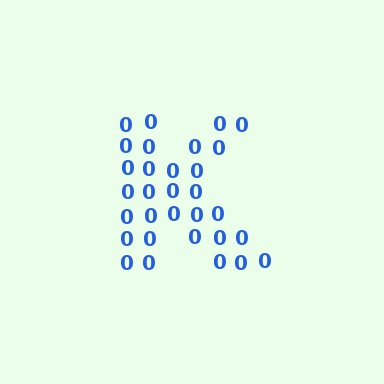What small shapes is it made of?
It is made of small digit 0's.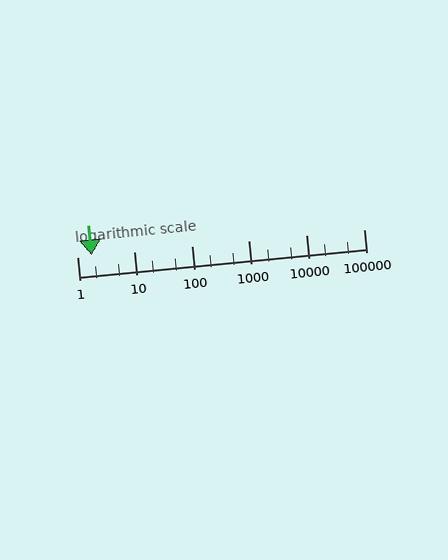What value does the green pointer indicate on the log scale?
The pointer indicates approximately 1.8.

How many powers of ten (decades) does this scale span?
The scale spans 5 decades, from 1 to 100000.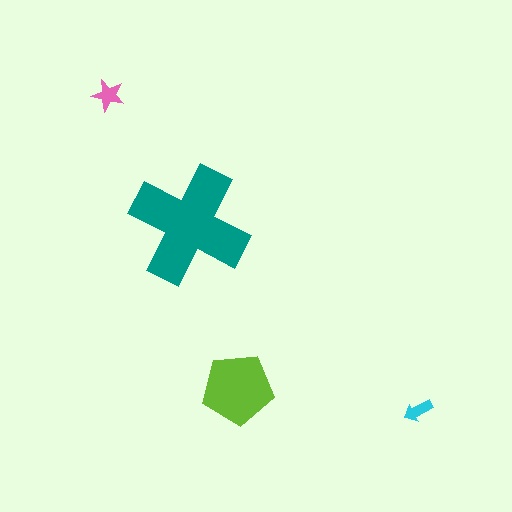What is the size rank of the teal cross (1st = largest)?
1st.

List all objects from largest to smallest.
The teal cross, the lime pentagon, the pink star, the cyan arrow.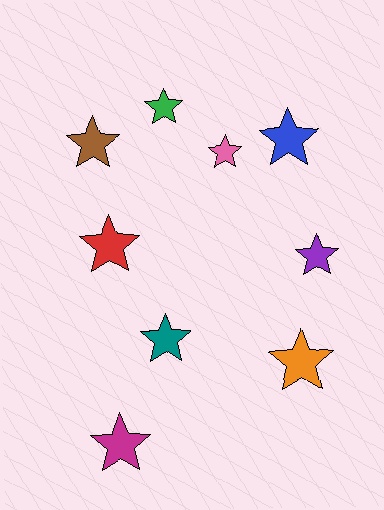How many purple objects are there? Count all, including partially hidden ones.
There is 1 purple object.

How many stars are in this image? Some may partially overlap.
There are 9 stars.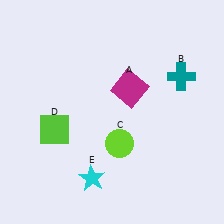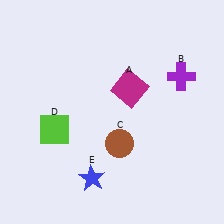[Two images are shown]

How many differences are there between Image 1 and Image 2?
There are 3 differences between the two images.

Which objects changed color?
B changed from teal to purple. C changed from lime to brown. E changed from cyan to blue.